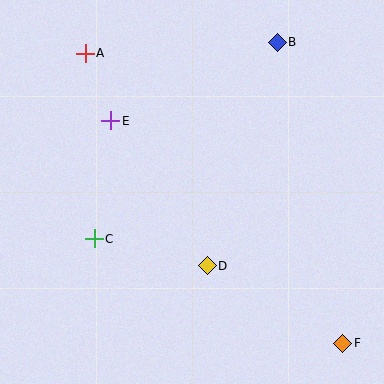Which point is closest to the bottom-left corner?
Point C is closest to the bottom-left corner.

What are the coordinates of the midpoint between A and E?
The midpoint between A and E is at (98, 87).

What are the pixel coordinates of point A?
Point A is at (85, 53).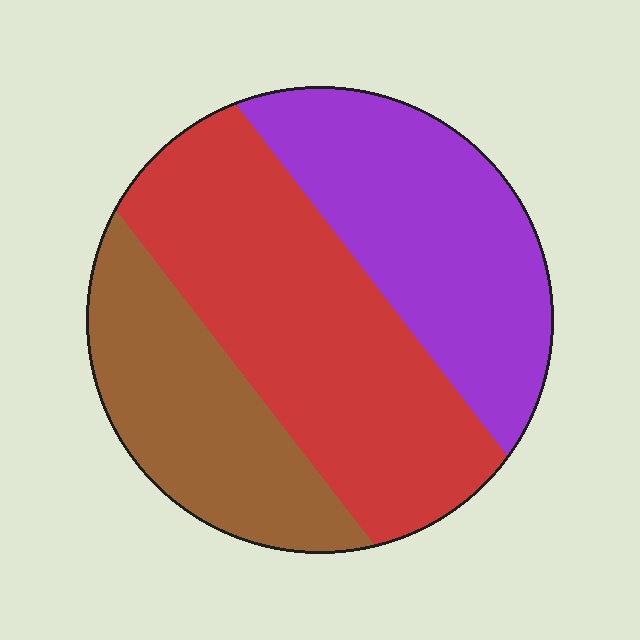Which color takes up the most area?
Red, at roughly 40%.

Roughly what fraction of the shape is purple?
Purple covers about 30% of the shape.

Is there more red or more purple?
Red.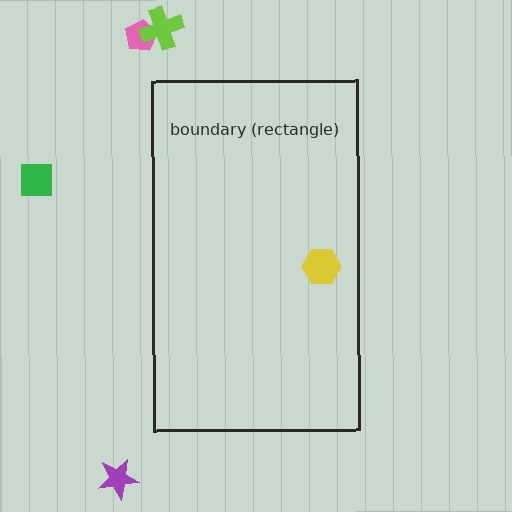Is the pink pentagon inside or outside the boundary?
Outside.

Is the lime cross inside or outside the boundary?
Outside.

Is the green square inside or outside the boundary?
Outside.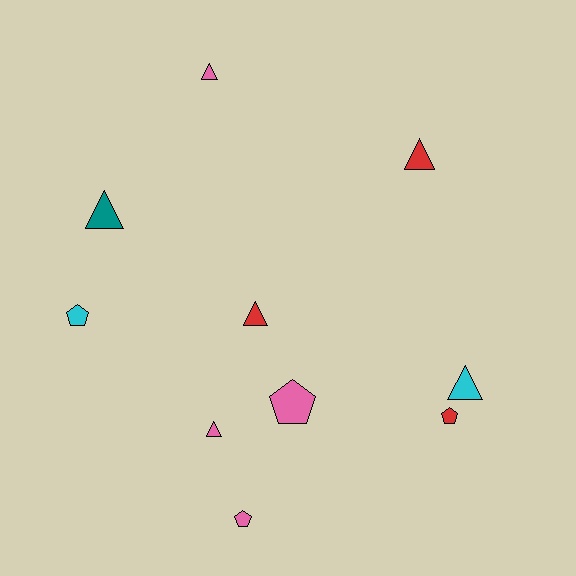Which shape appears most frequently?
Triangle, with 6 objects.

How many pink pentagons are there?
There are 2 pink pentagons.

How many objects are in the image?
There are 10 objects.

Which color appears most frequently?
Pink, with 4 objects.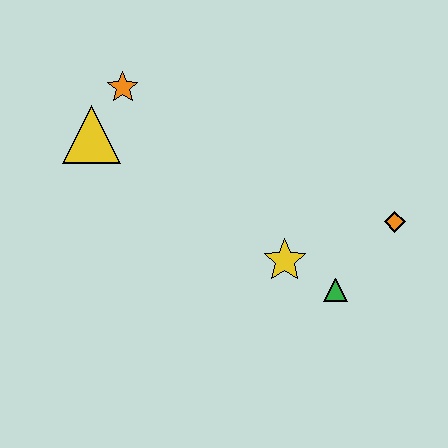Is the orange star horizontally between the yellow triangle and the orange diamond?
Yes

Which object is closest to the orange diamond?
The green triangle is closest to the orange diamond.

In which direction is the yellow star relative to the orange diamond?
The yellow star is to the left of the orange diamond.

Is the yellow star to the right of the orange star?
Yes